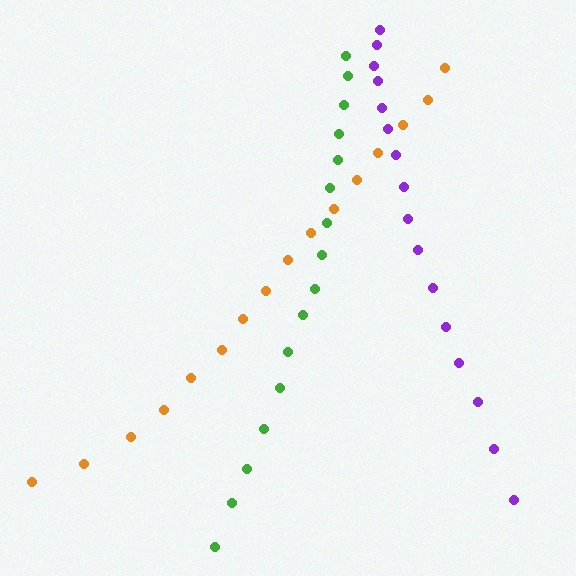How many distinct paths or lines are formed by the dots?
There are 3 distinct paths.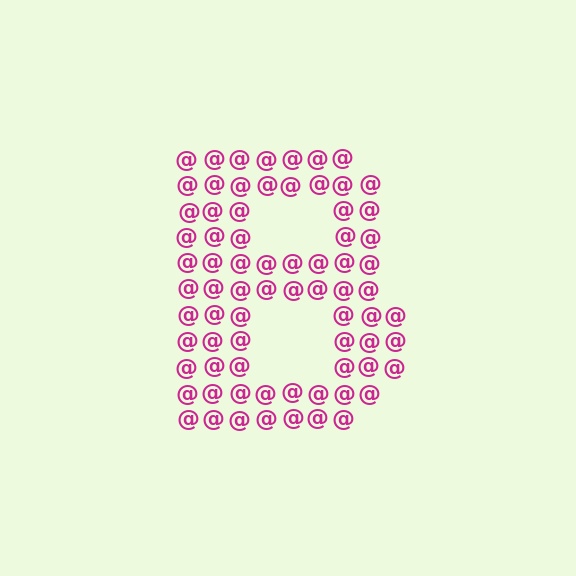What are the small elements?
The small elements are at signs.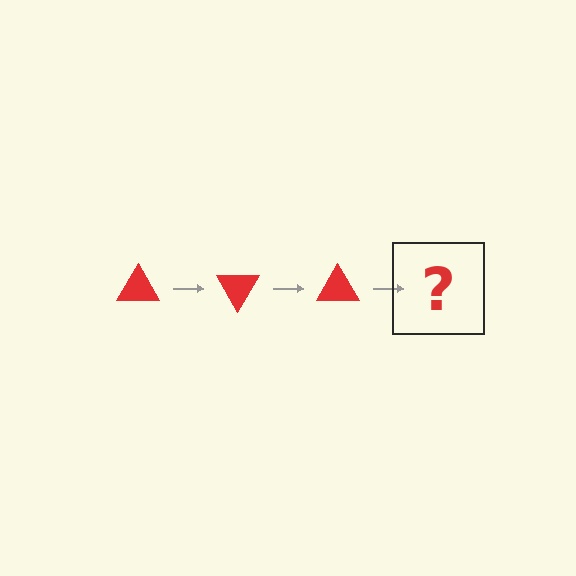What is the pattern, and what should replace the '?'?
The pattern is that the triangle rotates 60 degrees each step. The '?' should be a red triangle rotated 180 degrees.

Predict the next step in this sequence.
The next step is a red triangle rotated 180 degrees.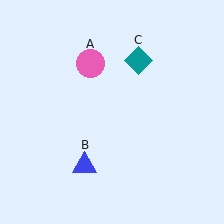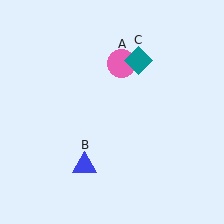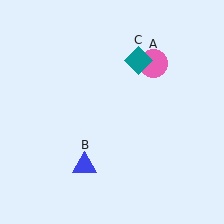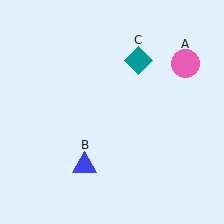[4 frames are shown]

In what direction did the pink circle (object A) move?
The pink circle (object A) moved right.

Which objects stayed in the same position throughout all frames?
Blue triangle (object B) and teal diamond (object C) remained stationary.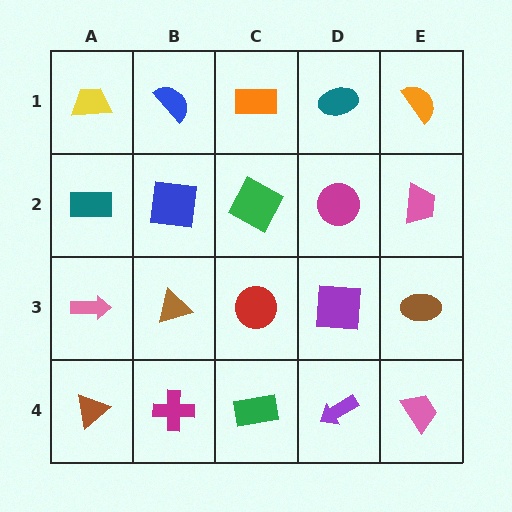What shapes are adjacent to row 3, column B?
A blue square (row 2, column B), a magenta cross (row 4, column B), a pink arrow (row 3, column A), a red circle (row 3, column C).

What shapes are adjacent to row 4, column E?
A brown ellipse (row 3, column E), a purple arrow (row 4, column D).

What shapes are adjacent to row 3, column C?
A green square (row 2, column C), a green rectangle (row 4, column C), a brown triangle (row 3, column B), a purple square (row 3, column D).